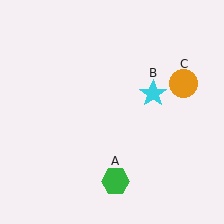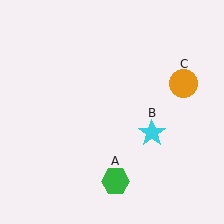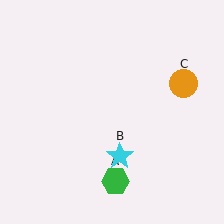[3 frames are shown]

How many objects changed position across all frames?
1 object changed position: cyan star (object B).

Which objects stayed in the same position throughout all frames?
Green hexagon (object A) and orange circle (object C) remained stationary.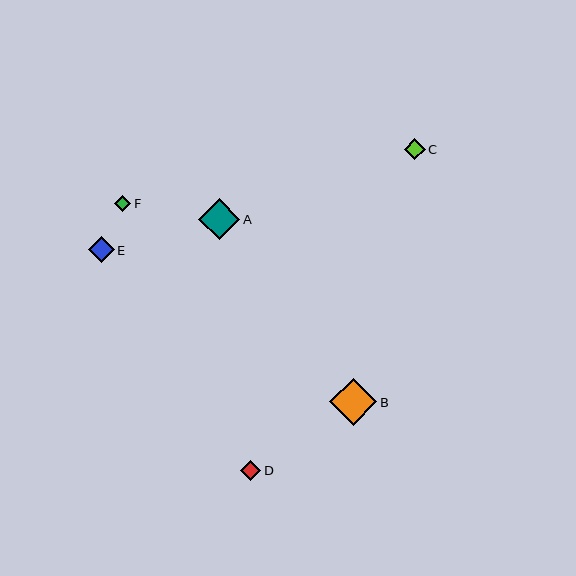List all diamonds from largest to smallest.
From largest to smallest: B, A, E, C, D, F.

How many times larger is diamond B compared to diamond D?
Diamond B is approximately 2.3 times the size of diamond D.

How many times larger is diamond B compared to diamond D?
Diamond B is approximately 2.3 times the size of diamond D.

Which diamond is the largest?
Diamond B is the largest with a size of approximately 47 pixels.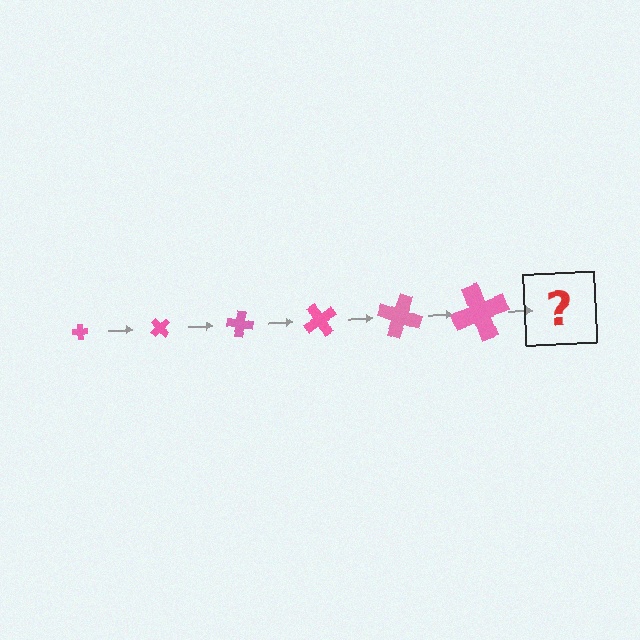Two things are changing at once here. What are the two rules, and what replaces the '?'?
The two rules are that the cross grows larger each step and it rotates 50 degrees each step. The '?' should be a cross, larger than the previous one and rotated 300 degrees from the start.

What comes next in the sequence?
The next element should be a cross, larger than the previous one and rotated 300 degrees from the start.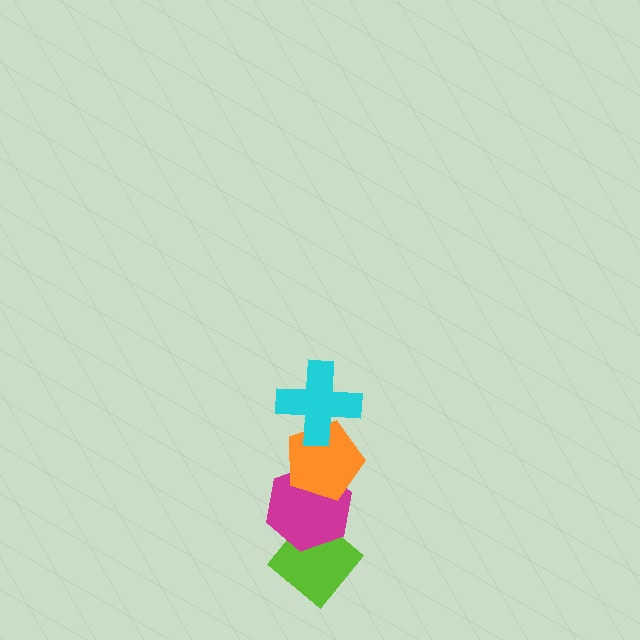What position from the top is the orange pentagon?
The orange pentagon is 2nd from the top.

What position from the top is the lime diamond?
The lime diamond is 4th from the top.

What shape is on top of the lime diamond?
The magenta hexagon is on top of the lime diamond.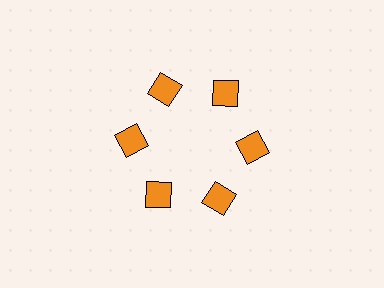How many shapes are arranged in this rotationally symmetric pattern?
There are 6 shapes, arranged in 6 groups of 1.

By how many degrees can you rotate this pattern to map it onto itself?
The pattern maps onto itself every 60 degrees of rotation.